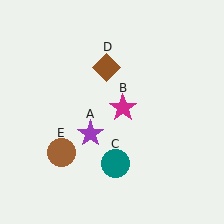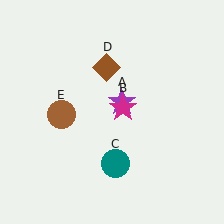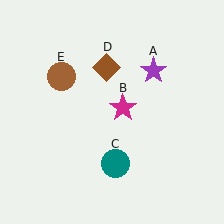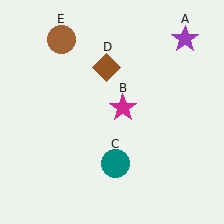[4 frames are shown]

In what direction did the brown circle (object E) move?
The brown circle (object E) moved up.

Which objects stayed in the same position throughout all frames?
Magenta star (object B) and teal circle (object C) and brown diamond (object D) remained stationary.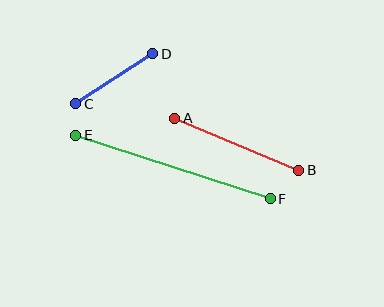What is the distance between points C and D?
The distance is approximately 92 pixels.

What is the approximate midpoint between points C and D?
The midpoint is at approximately (114, 79) pixels.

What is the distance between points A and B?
The distance is approximately 135 pixels.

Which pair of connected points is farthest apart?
Points E and F are farthest apart.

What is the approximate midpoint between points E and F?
The midpoint is at approximately (173, 167) pixels.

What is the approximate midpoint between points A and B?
The midpoint is at approximately (237, 144) pixels.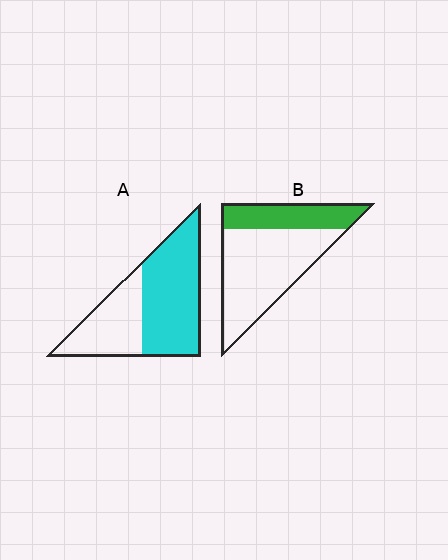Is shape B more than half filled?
No.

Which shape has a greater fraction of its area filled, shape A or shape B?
Shape A.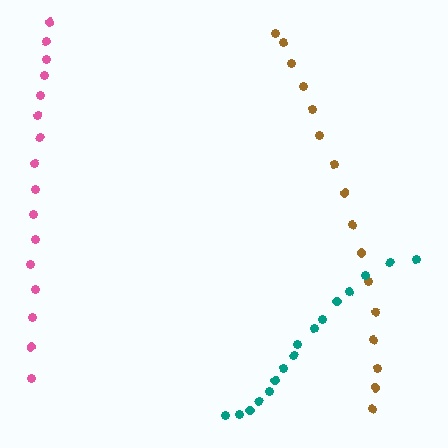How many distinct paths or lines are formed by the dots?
There are 3 distinct paths.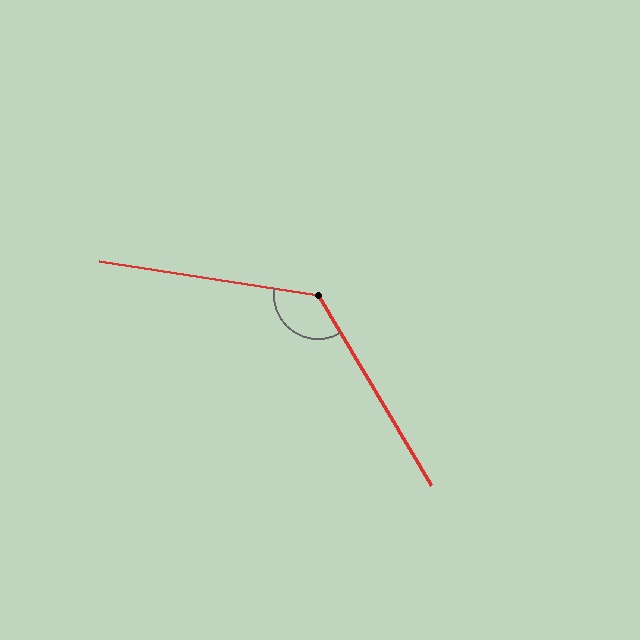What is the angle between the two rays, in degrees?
Approximately 130 degrees.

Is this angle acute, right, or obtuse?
It is obtuse.